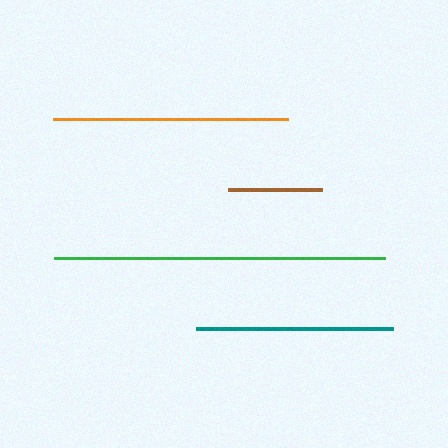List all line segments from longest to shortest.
From longest to shortest: green, orange, teal, brown.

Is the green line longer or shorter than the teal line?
The green line is longer than the teal line.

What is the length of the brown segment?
The brown segment is approximately 94 pixels long.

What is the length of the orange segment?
The orange segment is approximately 235 pixels long.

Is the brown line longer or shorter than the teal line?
The teal line is longer than the brown line.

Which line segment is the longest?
The green line is the longest at approximately 330 pixels.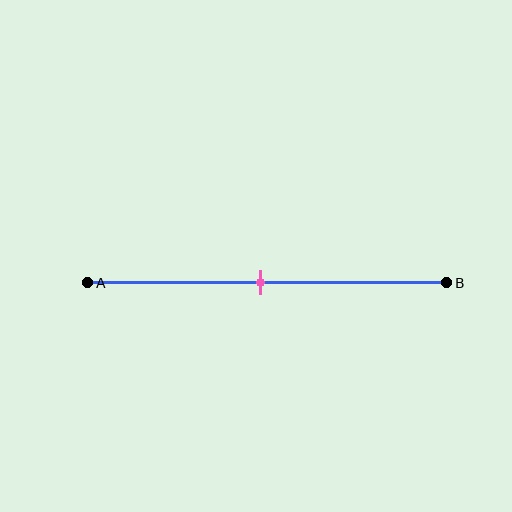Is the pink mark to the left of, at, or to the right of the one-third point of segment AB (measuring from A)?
The pink mark is to the right of the one-third point of segment AB.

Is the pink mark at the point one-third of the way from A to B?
No, the mark is at about 50% from A, not at the 33% one-third point.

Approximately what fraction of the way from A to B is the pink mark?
The pink mark is approximately 50% of the way from A to B.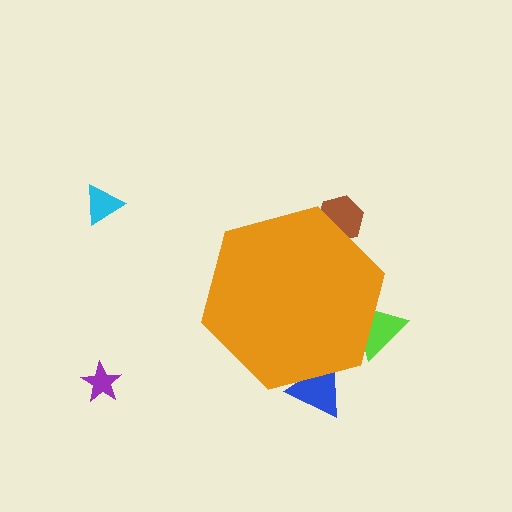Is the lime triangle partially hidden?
Yes, the lime triangle is partially hidden behind the orange hexagon.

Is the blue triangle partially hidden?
Yes, the blue triangle is partially hidden behind the orange hexagon.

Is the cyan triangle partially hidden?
No, the cyan triangle is fully visible.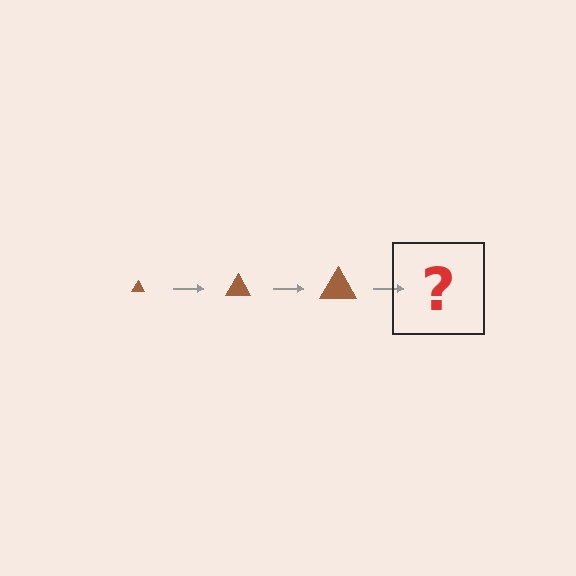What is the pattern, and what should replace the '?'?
The pattern is that the triangle gets progressively larger each step. The '?' should be a brown triangle, larger than the previous one.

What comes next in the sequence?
The next element should be a brown triangle, larger than the previous one.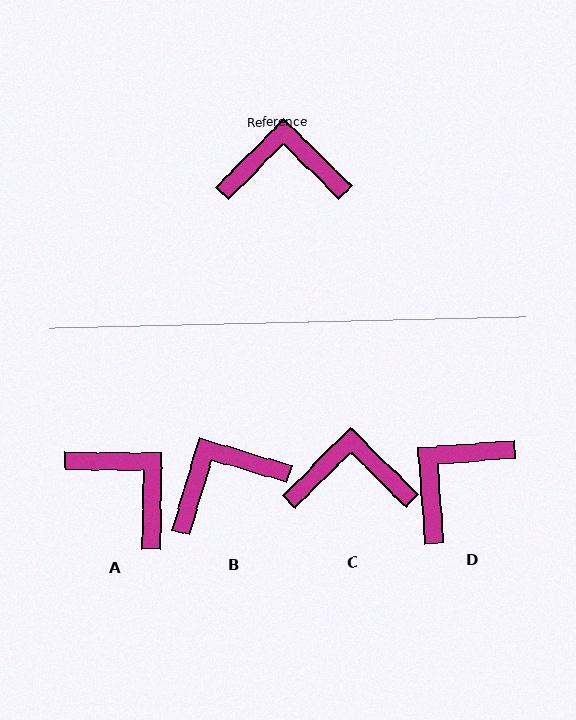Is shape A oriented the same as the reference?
No, it is off by about 46 degrees.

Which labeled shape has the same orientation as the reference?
C.